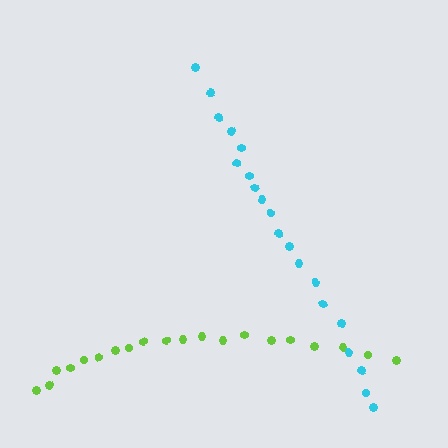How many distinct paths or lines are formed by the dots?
There are 2 distinct paths.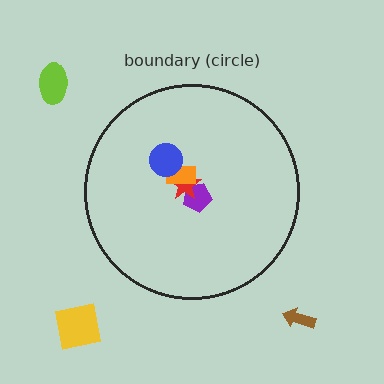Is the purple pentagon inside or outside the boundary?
Inside.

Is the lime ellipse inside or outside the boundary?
Outside.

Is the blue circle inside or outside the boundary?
Inside.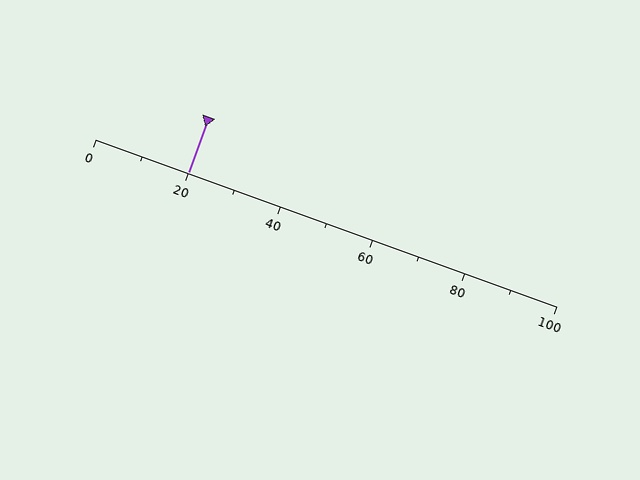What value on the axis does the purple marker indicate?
The marker indicates approximately 20.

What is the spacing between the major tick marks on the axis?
The major ticks are spaced 20 apart.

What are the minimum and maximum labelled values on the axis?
The axis runs from 0 to 100.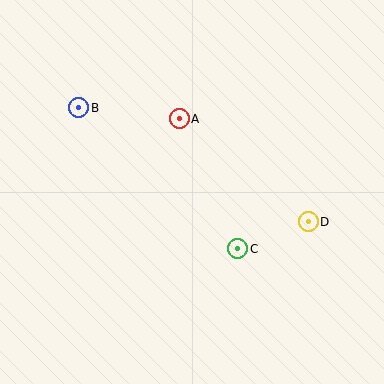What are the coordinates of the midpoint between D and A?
The midpoint between D and A is at (244, 170).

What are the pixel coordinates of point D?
Point D is at (308, 222).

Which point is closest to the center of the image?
Point C at (238, 249) is closest to the center.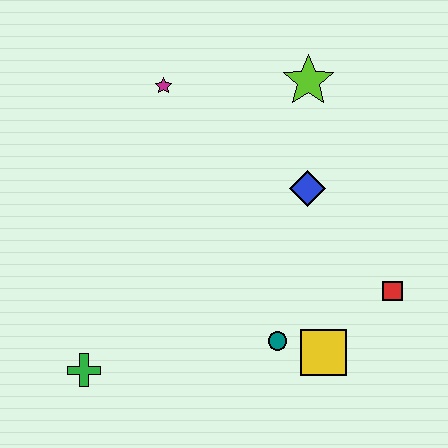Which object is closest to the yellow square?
The teal circle is closest to the yellow square.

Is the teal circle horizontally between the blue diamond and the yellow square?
No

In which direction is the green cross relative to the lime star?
The green cross is below the lime star.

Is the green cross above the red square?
No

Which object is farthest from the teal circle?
The magenta star is farthest from the teal circle.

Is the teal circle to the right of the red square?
No